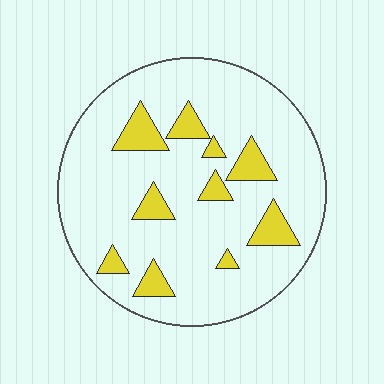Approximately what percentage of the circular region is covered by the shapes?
Approximately 15%.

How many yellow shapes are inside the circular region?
10.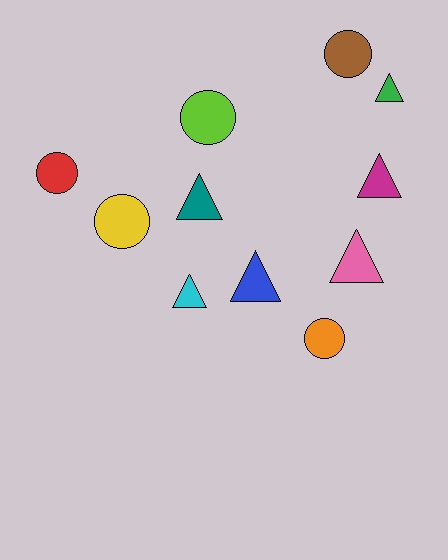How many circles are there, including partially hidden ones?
There are 5 circles.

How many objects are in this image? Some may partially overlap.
There are 11 objects.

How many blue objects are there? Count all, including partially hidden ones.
There is 1 blue object.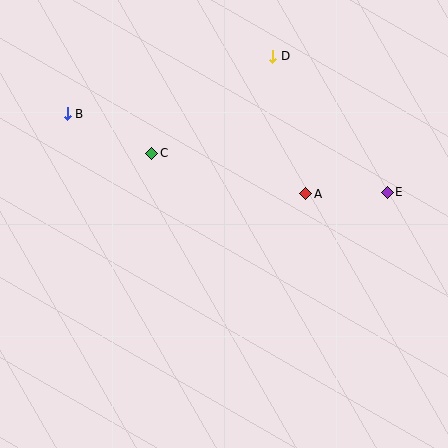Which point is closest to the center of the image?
Point A at (306, 194) is closest to the center.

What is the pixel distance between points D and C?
The distance between D and C is 155 pixels.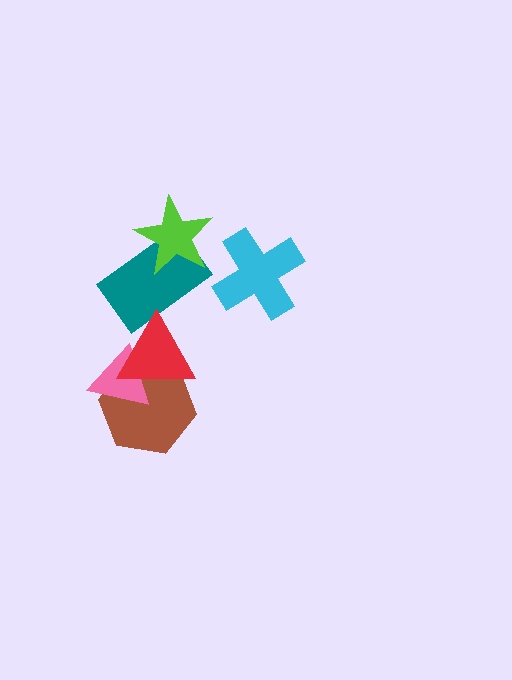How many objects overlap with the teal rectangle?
2 objects overlap with the teal rectangle.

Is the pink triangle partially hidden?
Yes, it is partially covered by another shape.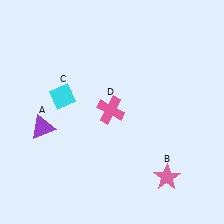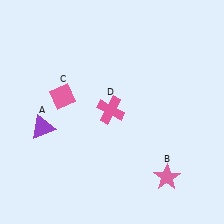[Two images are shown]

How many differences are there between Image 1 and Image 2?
There is 1 difference between the two images.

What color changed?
The diamond (C) changed from cyan in Image 1 to pink in Image 2.